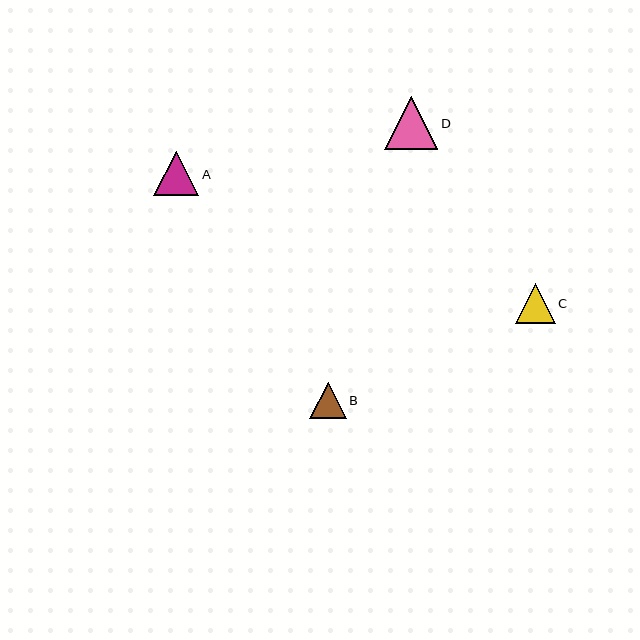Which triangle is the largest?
Triangle D is the largest with a size of approximately 53 pixels.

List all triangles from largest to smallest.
From largest to smallest: D, A, C, B.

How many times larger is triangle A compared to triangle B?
Triangle A is approximately 1.2 times the size of triangle B.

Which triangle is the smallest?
Triangle B is the smallest with a size of approximately 36 pixels.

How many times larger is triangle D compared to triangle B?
Triangle D is approximately 1.5 times the size of triangle B.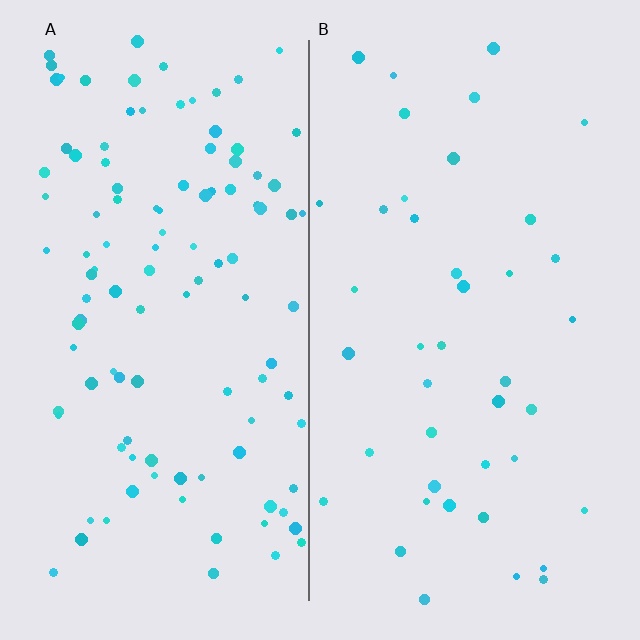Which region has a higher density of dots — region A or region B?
A (the left).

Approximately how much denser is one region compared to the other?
Approximately 2.6× — region A over region B.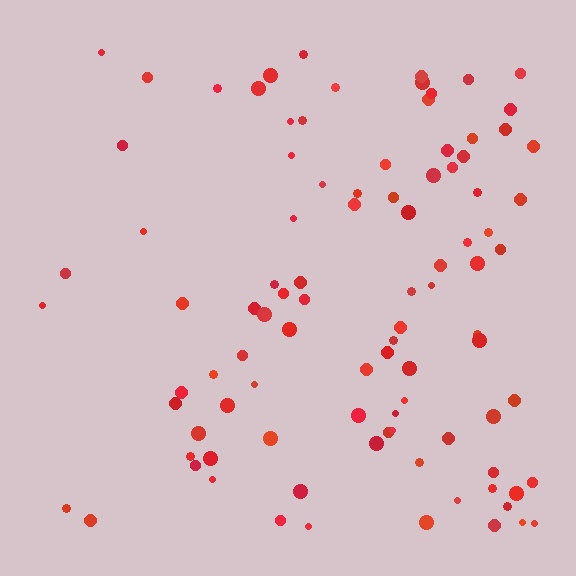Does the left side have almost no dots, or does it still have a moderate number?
Still a moderate number, just noticeably fewer than the right.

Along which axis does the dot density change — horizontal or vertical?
Horizontal.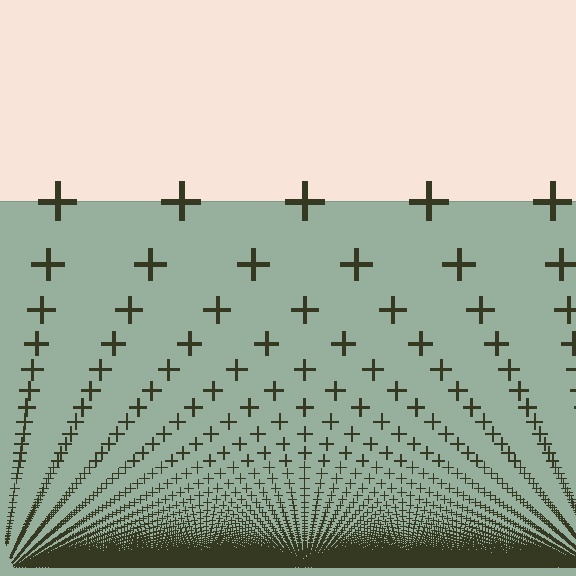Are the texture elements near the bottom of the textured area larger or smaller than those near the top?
Smaller. The gradient is inverted — elements near the bottom are smaller and denser.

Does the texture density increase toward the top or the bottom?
Density increases toward the bottom.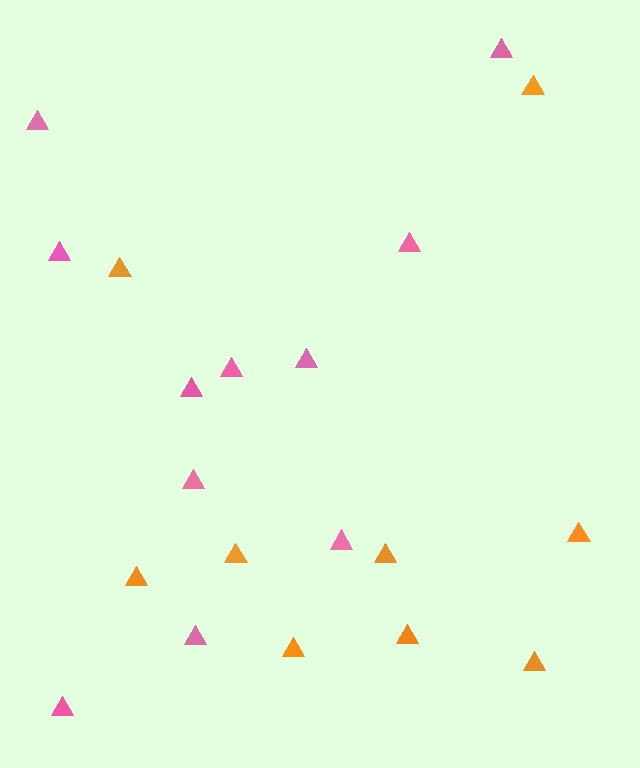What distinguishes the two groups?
There are 2 groups: one group of orange triangles (9) and one group of pink triangles (11).